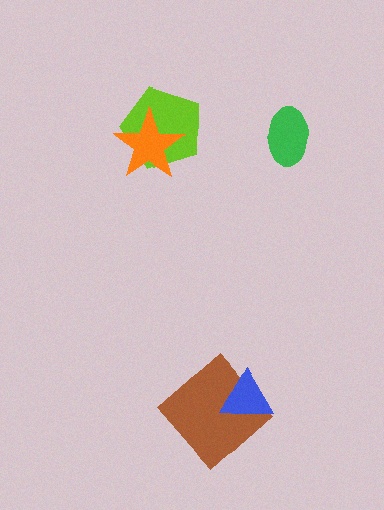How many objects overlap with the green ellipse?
0 objects overlap with the green ellipse.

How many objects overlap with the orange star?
1 object overlaps with the orange star.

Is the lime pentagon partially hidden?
Yes, it is partially covered by another shape.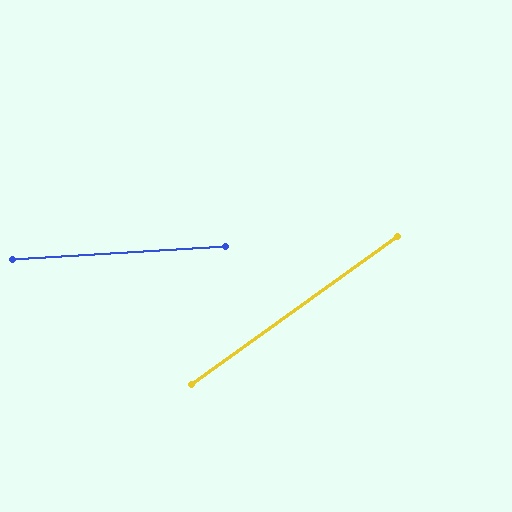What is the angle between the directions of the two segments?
Approximately 32 degrees.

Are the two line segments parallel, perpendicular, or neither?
Neither parallel nor perpendicular — they differ by about 32°.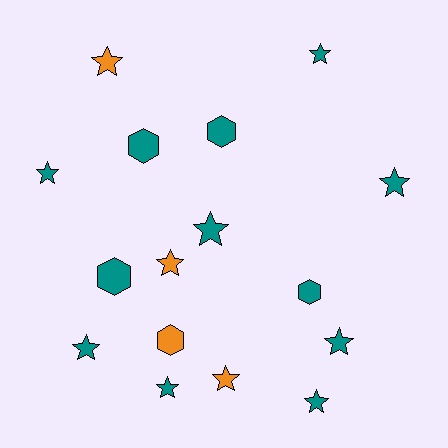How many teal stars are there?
There are 8 teal stars.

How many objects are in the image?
There are 16 objects.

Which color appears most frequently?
Teal, with 12 objects.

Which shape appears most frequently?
Star, with 11 objects.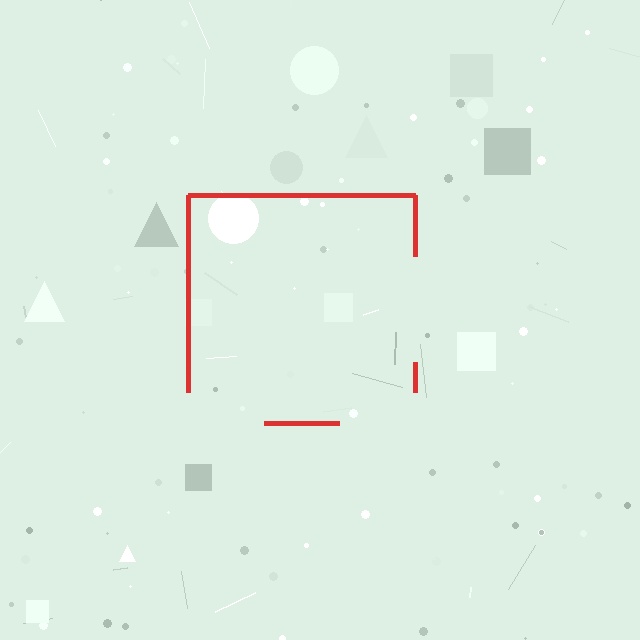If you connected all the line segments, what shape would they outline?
They would outline a square.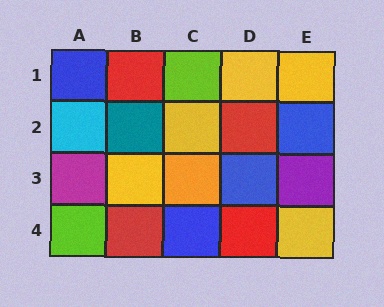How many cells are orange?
1 cell is orange.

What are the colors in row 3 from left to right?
Magenta, yellow, orange, blue, purple.